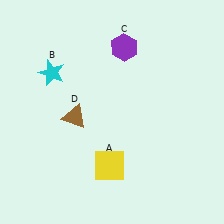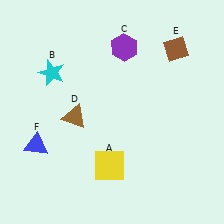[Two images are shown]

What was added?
A brown diamond (E), a blue triangle (F) were added in Image 2.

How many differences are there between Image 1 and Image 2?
There are 2 differences between the two images.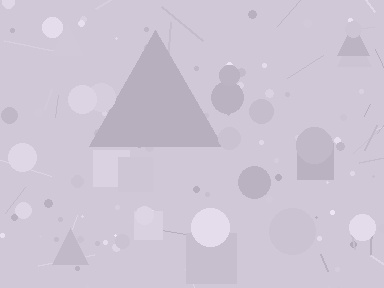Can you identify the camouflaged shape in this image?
The camouflaged shape is a triangle.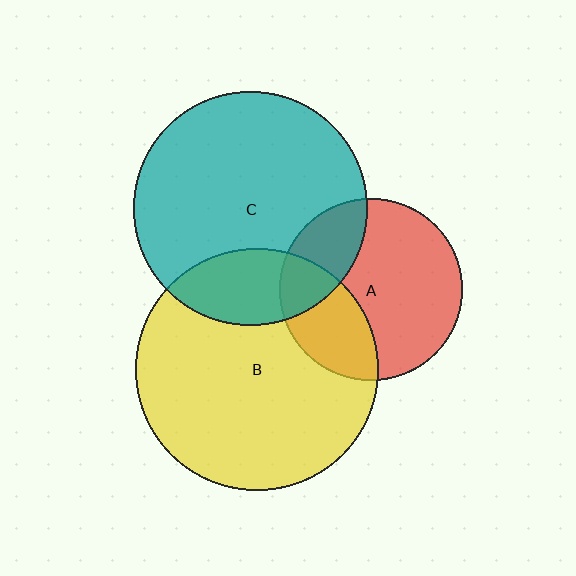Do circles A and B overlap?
Yes.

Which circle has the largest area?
Circle B (yellow).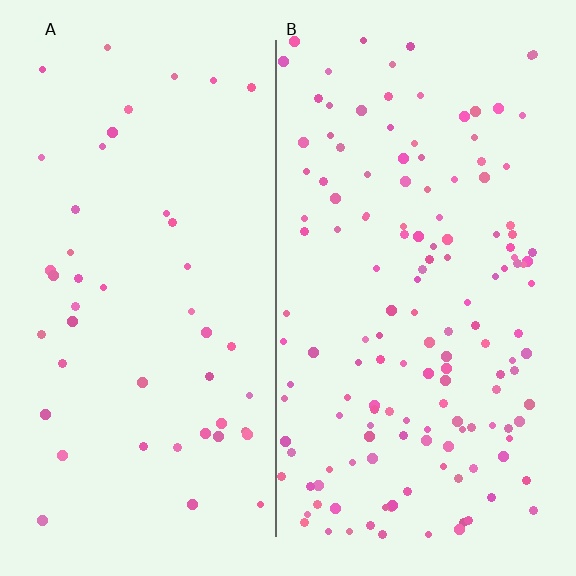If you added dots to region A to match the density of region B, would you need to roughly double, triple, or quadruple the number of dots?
Approximately triple.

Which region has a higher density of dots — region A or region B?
B (the right).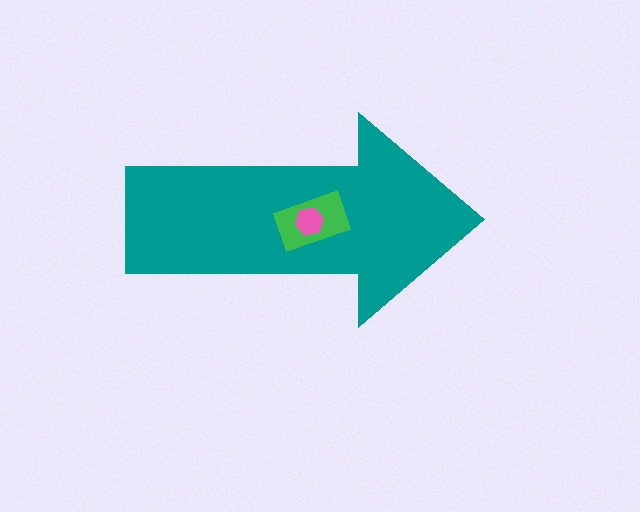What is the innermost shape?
The pink hexagon.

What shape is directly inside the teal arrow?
The green rectangle.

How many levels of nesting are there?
3.